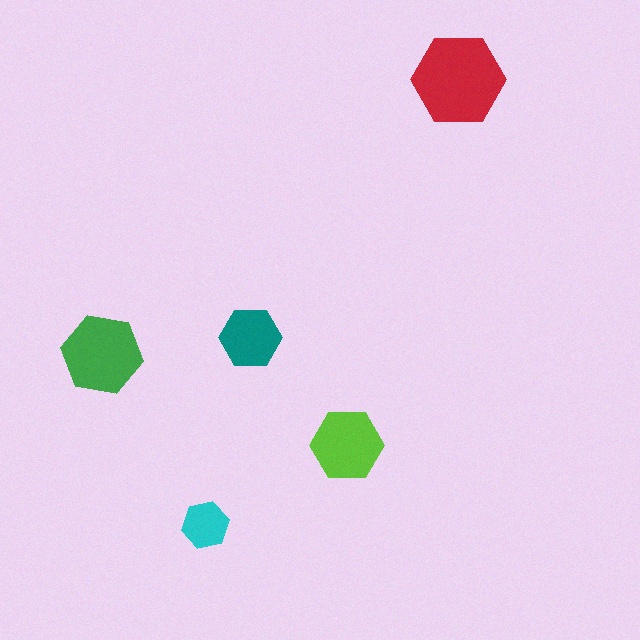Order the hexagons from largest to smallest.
the red one, the green one, the lime one, the teal one, the cyan one.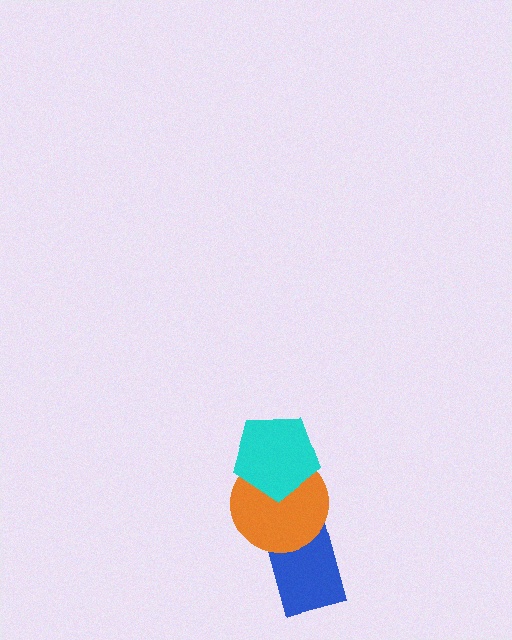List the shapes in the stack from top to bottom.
From top to bottom: the cyan pentagon, the orange circle, the blue rectangle.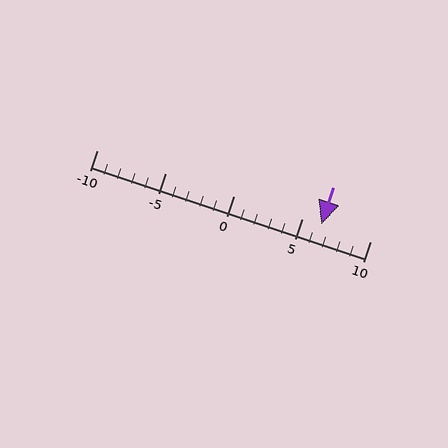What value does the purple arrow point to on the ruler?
The purple arrow points to approximately 6.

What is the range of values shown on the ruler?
The ruler shows values from -10 to 10.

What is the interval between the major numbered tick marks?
The major tick marks are spaced 5 units apart.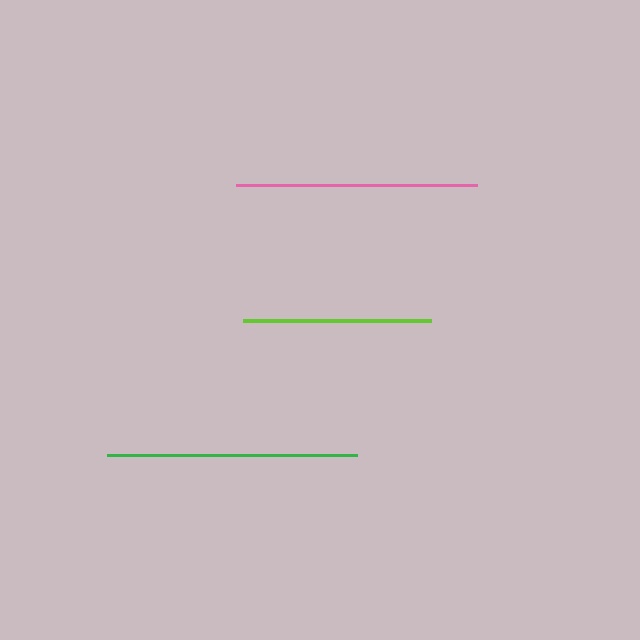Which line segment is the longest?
The green line is the longest at approximately 250 pixels.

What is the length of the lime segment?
The lime segment is approximately 188 pixels long.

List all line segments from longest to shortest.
From longest to shortest: green, pink, lime.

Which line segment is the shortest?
The lime line is the shortest at approximately 188 pixels.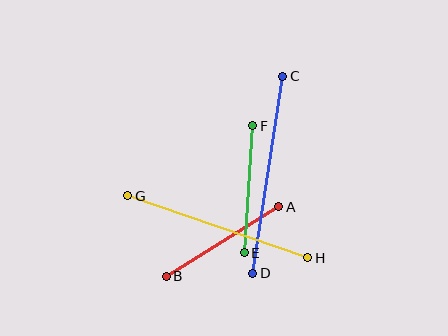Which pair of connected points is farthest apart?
Points C and D are farthest apart.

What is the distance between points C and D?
The distance is approximately 199 pixels.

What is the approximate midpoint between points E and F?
The midpoint is at approximately (249, 189) pixels.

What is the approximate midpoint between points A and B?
The midpoint is at approximately (222, 242) pixels.